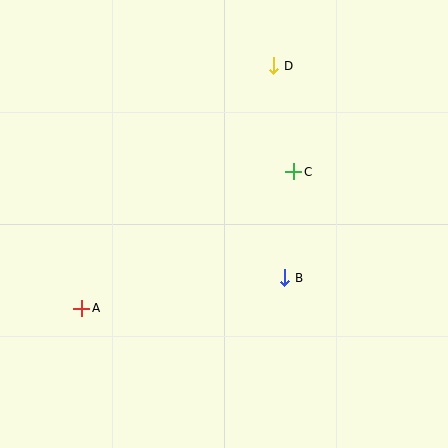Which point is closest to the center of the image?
Point B at (285, 278) is closest to the center.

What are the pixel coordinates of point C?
Point C is at (294, 172).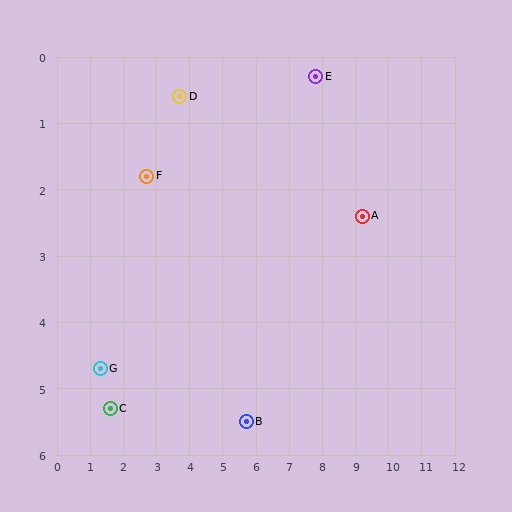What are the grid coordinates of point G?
Point G is at approximately (1.3, 4.7).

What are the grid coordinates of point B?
Point B is at approximately (5.7, 5.5).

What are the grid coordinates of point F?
Point F is at approximately (2.7, 1.8).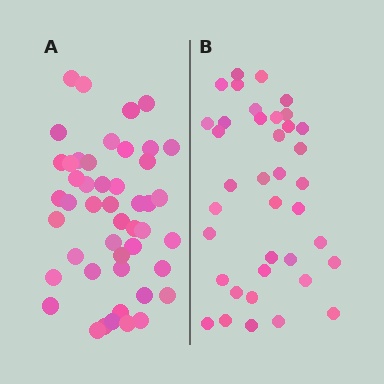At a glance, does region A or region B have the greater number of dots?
Region A (the left region) has more dots.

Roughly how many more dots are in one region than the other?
Region A has roughly 8 or so more dots than region B.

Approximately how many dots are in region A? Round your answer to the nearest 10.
About 50 dots. (The exact count is 47, which rounds to 50.)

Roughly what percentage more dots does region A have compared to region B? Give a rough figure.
About 25% more.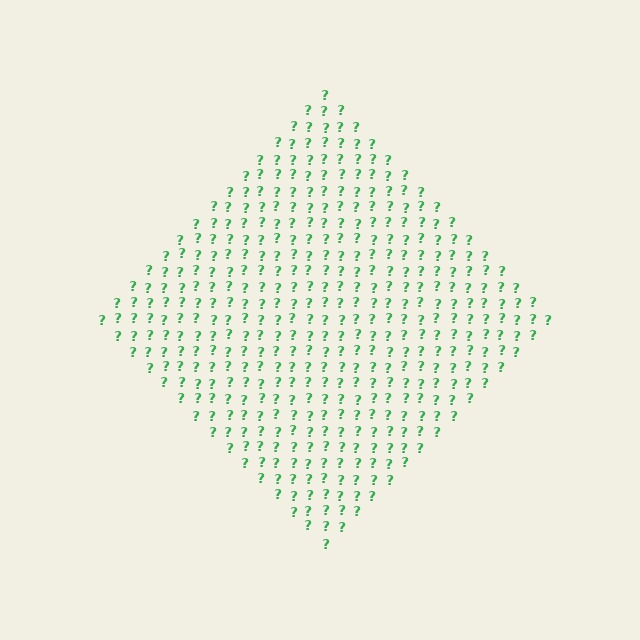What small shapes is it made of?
It is made of small question marks.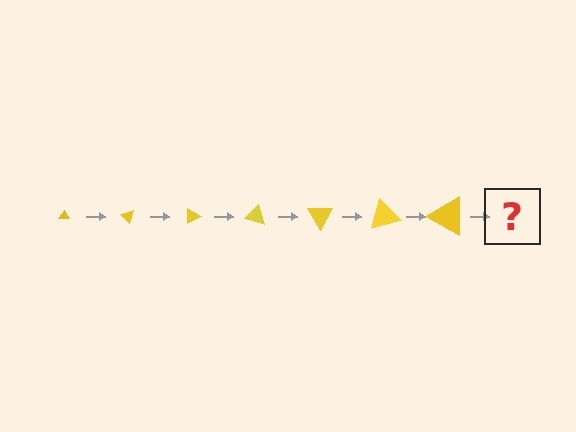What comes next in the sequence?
The next element should be a triangle, larger than the previous one and rotated 315 degrees from the start.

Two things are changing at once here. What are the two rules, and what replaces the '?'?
The two rules are that the triangle grows larger each step and it rotates 45 degrees each step. The '?' should be a triangle, larger than the previous one and rotated 315 degrees from the start.